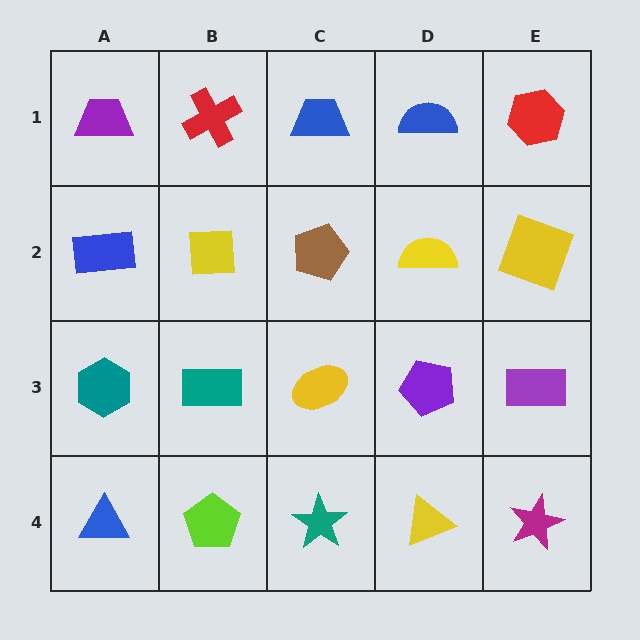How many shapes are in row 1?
5 shapes.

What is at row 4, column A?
A blue triangle.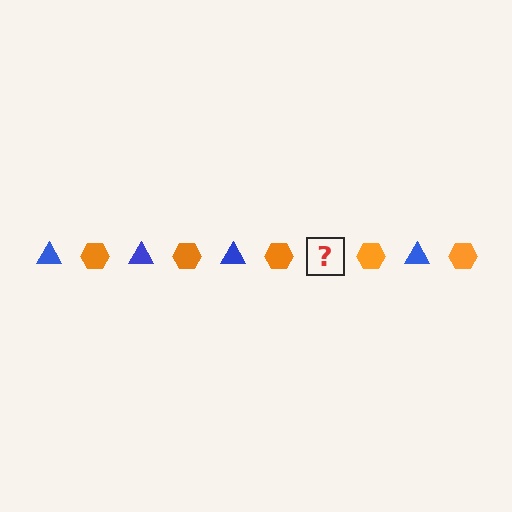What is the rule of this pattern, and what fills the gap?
The rule is that the pattern alternates between blue triangle and orange hexagon. The gap should be filled with a blue triangle.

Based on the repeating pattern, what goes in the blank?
The blank should be a blue triangle.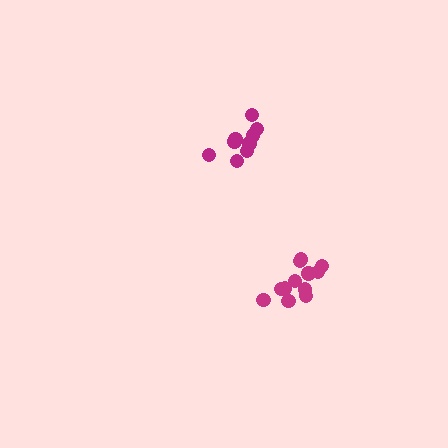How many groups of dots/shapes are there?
There are 2 groups.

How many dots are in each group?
Group 1: 12 dots, Group 2: 9 dots (21 total).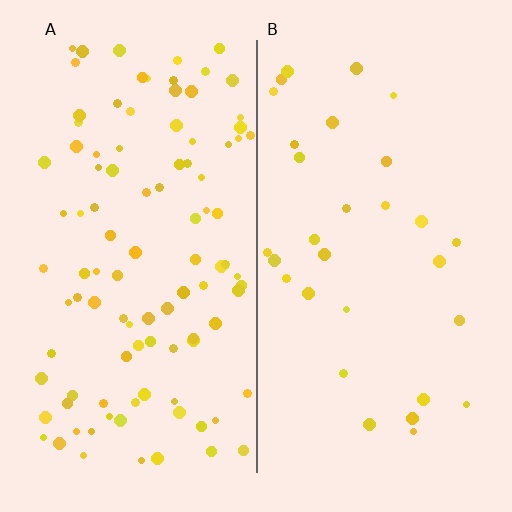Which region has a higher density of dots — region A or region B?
A (the left).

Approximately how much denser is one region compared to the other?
Approximately 3.3× — region A over region B.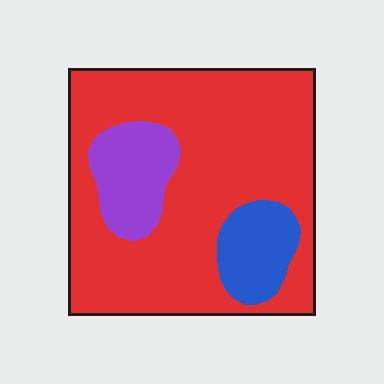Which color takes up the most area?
Red, at roughly 75%.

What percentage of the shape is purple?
Purple takes up about one eighth (1/8) of the shape.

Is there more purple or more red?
Red.